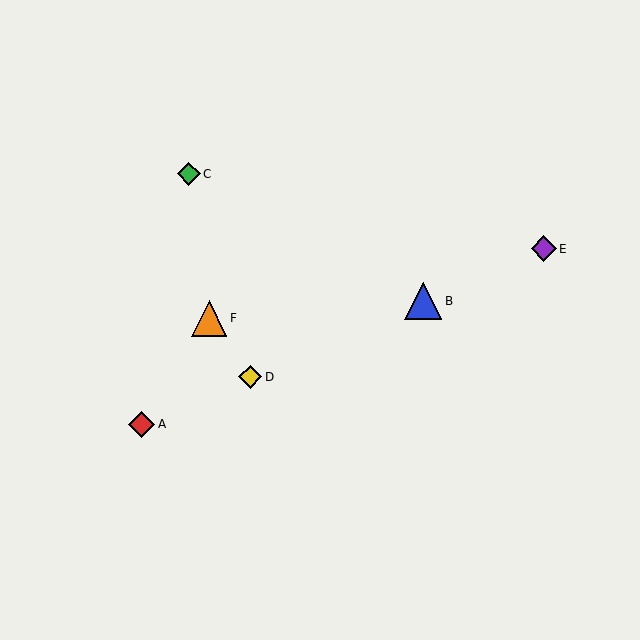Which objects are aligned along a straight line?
Objects A, B, D, E are aligned along a straight line.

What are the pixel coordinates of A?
Object A is at (142, 424).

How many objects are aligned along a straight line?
4 objects (A, B, D, E) are aligned along a straight line.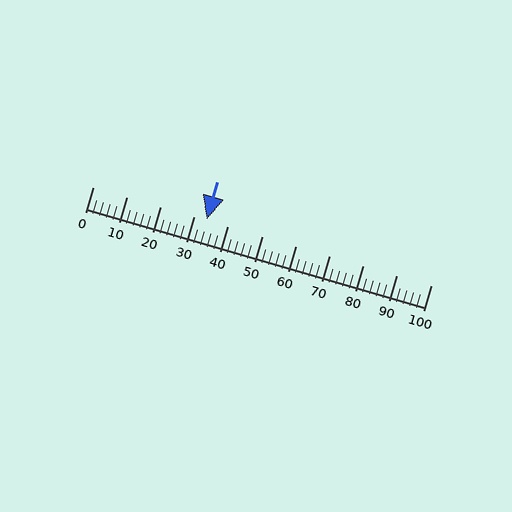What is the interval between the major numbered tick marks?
The major tick marks are spaced 10 units apart.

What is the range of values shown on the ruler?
The ruler shows values from 0 to 100.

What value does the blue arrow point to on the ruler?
The blue arrow points to approximately 34.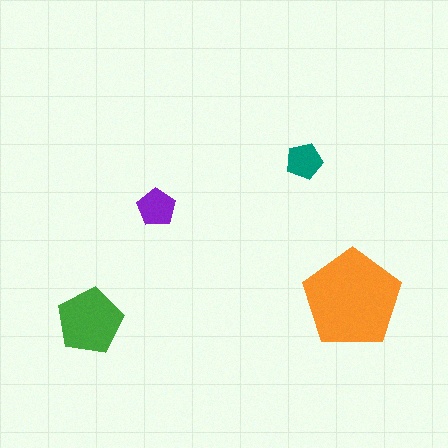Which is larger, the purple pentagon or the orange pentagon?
The orange one.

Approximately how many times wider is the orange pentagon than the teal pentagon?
About 2.5 times wider.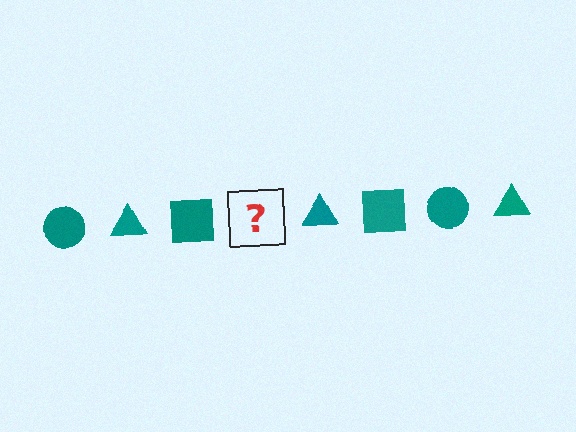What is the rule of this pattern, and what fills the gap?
The rule is that the pattern cycles through circle, triangle, square shapes in teal. The gap should be filled with a teal circle.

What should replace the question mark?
The question mark should be replaced with a teal circle.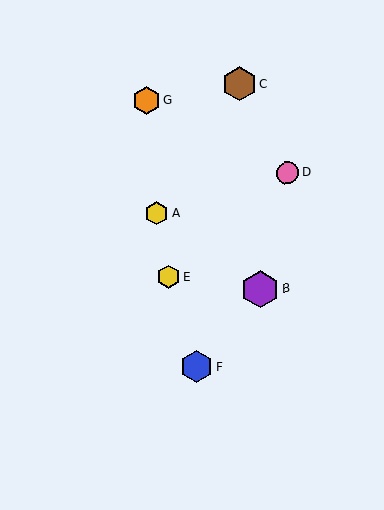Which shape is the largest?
The purple hexagon (labeled B) is the largest.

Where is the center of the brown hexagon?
The center of the brown hexagon is at (240, 84).